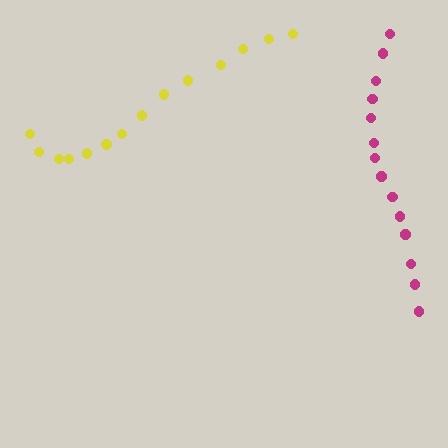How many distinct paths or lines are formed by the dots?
There are 2 distinct paths.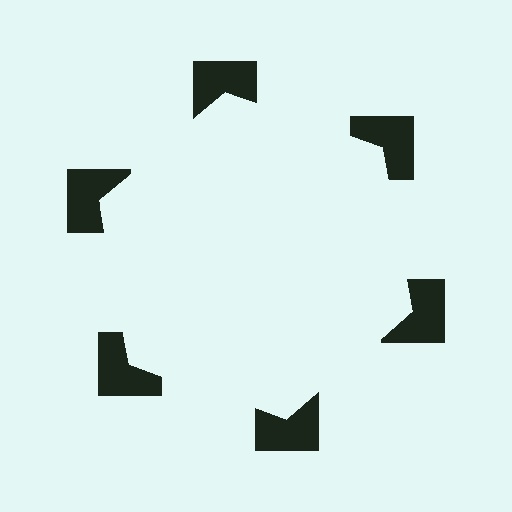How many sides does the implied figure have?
6 sides.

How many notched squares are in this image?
There are 6 — one at each vertex of the illusory hexagon.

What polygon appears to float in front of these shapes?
An illusory hexagon — its edges are inferred from the aligned wedge cuts in the notched squares, not physically drawn.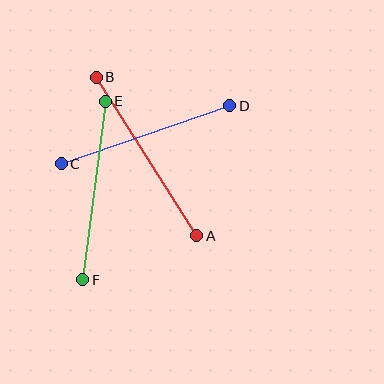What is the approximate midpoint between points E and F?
The midpoint is at approximately (94, 190) pixels.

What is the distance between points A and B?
The distance is approximately 187 pixels.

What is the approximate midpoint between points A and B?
The midpoint is at approximately (147, 157) pixels.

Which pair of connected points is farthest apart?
Points A and B are farthest apart.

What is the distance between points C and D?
The distance is approximately 178 pixels.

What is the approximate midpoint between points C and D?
The midpoint is at approximately (146, 135) pixels.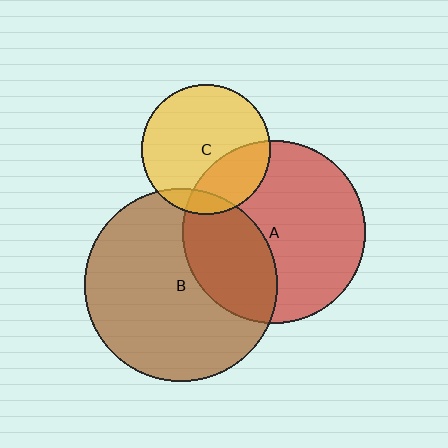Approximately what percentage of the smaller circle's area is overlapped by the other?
Approximately 35%.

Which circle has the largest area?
Circle B (brown).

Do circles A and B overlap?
Yes.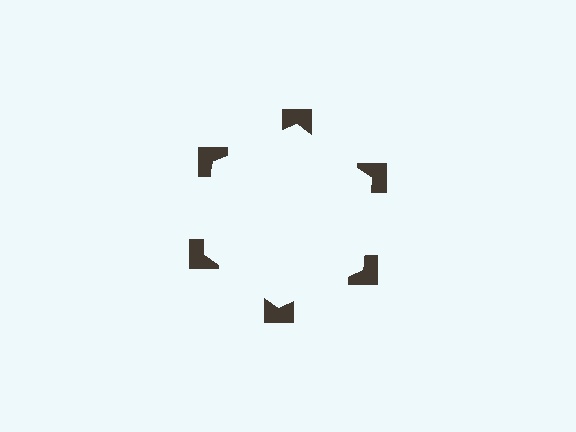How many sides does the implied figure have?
6 sides.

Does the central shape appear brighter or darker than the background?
It typically appears slightly brighter than the background, even though no actual brightness change is drawn.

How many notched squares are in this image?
There are 6 — one at each vertex of the illusory hexagon.